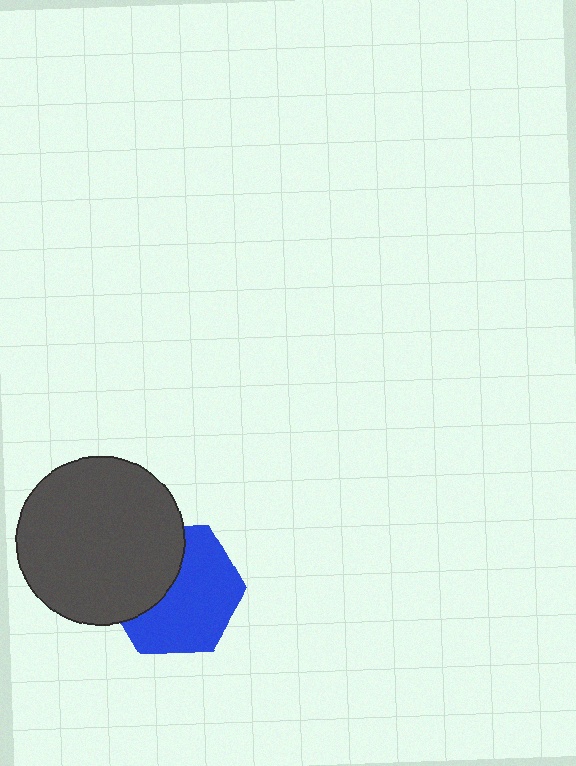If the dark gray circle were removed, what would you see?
You would see the complete blue hexagon.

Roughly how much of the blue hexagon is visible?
About half of it is visible (roughly 62%).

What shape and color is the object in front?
The object in front is a dark gray circle.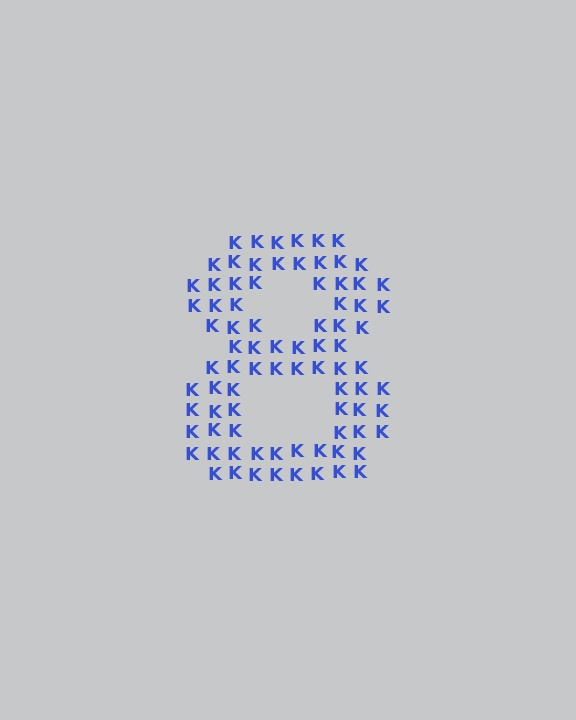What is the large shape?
The large shape is the digit 8.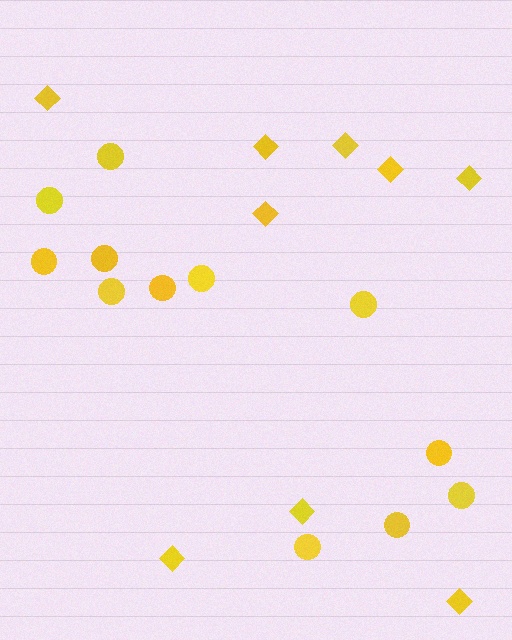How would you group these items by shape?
There are 2 groups: one group of circles (12) and one group of diamonds (9).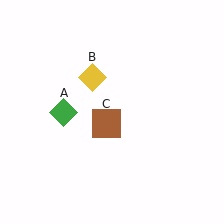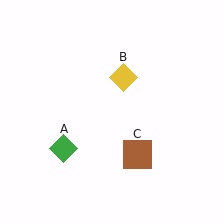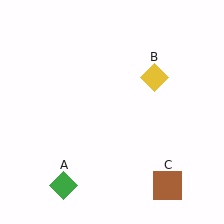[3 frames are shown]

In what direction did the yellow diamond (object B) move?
The yellow diamond (object B) moved right.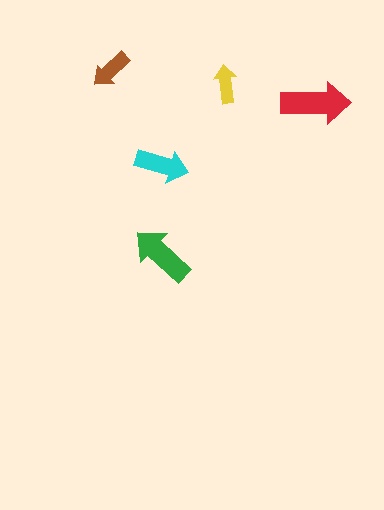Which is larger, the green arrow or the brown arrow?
The green one.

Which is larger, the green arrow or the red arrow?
The red one.